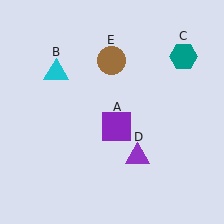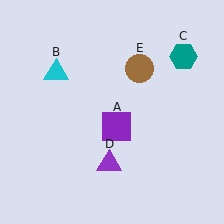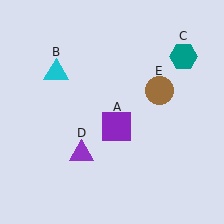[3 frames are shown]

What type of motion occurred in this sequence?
The purple triangle (object D), brown circle (object E) rotated clockwise around the center of the scene.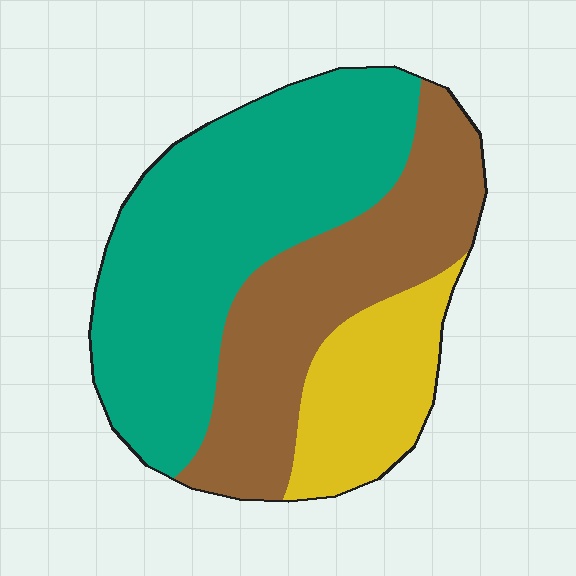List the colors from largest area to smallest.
From largest to smallest: teal, brown, yellow.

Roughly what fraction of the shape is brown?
Brown covers roughly 35% of the shape.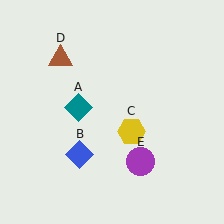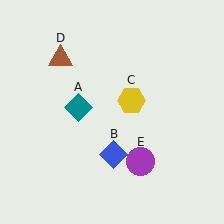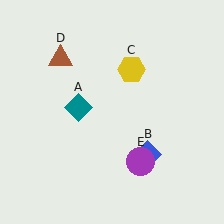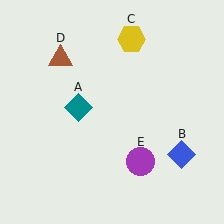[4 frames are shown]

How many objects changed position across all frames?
2 objects changed position: blue diamond (object B), yellow hexagon (object C).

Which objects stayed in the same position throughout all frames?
Teal diamond (object A) and brown triangle (object D) and purple circle (object E) remained stationary.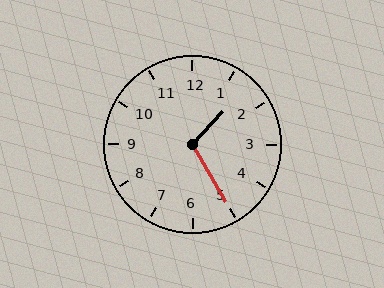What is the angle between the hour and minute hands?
Approximately 108 degrees.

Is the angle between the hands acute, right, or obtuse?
It is obtuse.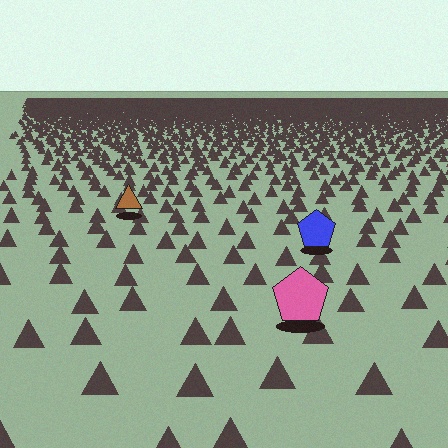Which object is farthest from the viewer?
The brown triangle is farthest from the viewer. It appears smaller and the ground texture around it is denser.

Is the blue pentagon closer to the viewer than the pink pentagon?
No. The pink pentagon is closer — you can tell from the texture gradient: the ground texture is coarser near it.